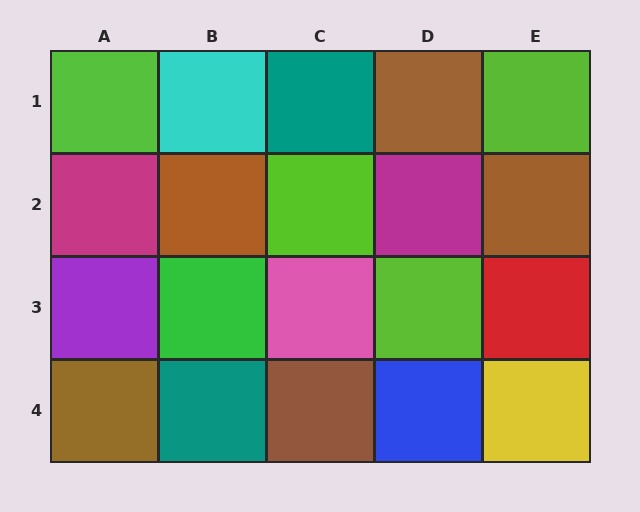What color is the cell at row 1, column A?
Lime.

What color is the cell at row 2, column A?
Magenta.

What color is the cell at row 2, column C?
Lime.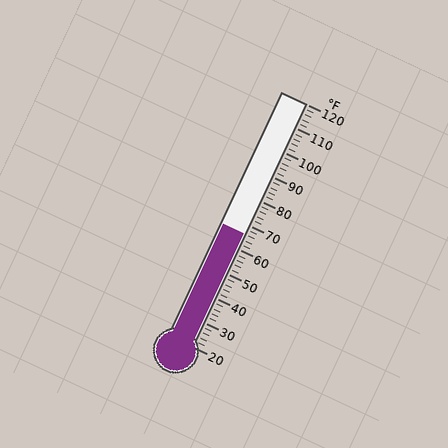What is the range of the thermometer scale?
The thermometer scale ranges from 20°F to 120°F.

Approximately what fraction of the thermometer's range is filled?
The thermometer is filled to approximately 45% of its range.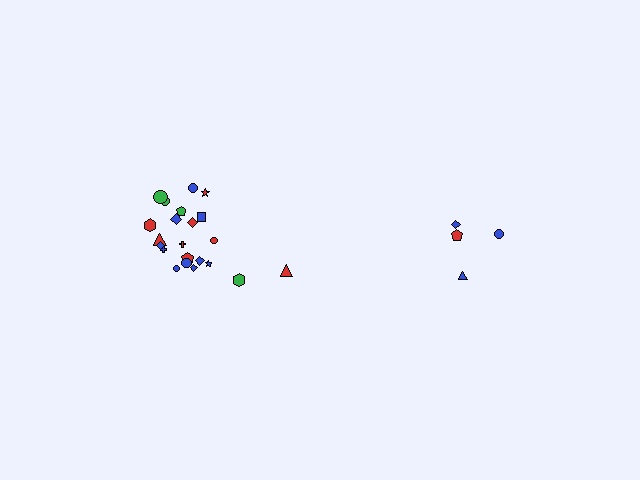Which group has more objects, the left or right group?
The left group.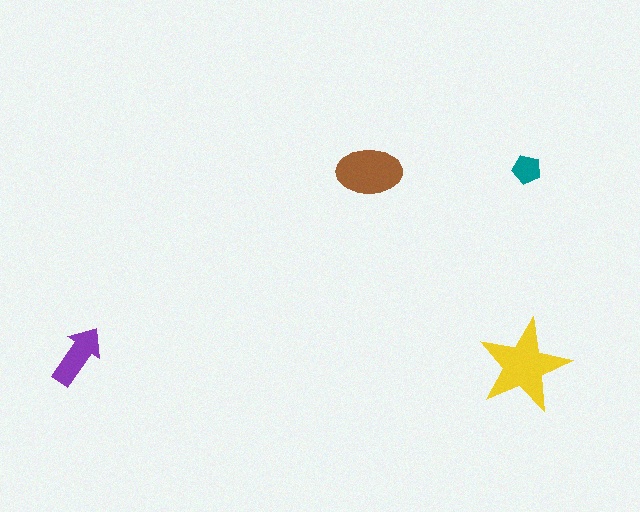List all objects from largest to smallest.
The yellow star, the brown ellipse, the purple arrow, the teal pentagon.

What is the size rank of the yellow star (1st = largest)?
1st.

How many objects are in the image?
There are 4 objects in the image.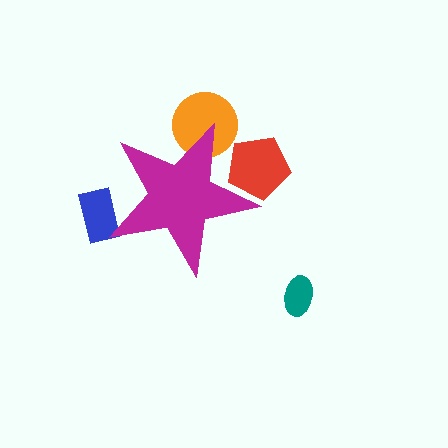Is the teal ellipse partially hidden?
No, the teal ellipse is fully visible.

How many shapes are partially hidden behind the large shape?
3 shapes are partially hidden.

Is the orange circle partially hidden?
Yes, the orange circle is partially hidden behind the magenta star.